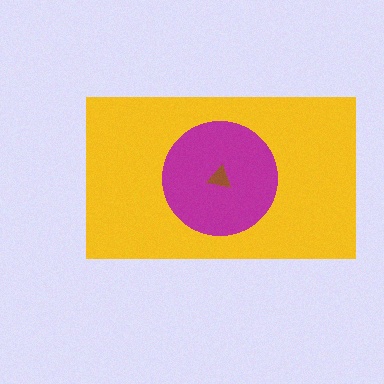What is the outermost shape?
The yellow rectangle.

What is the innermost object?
The brown triangle.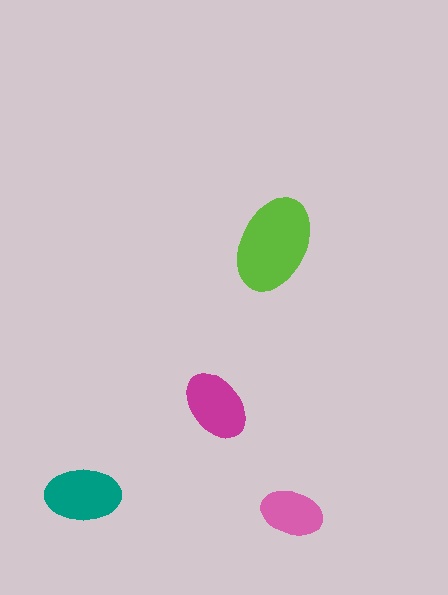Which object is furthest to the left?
The teal ellipse is leftmost.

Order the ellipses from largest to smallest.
the lime one, the teal one, the magenta one, the pink one.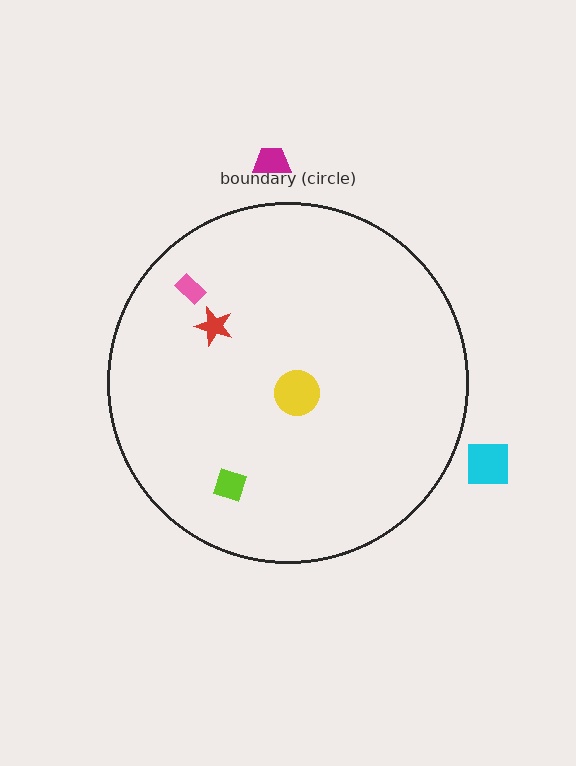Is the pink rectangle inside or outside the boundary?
Inside.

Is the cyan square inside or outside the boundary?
Outside.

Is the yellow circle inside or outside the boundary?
Inside.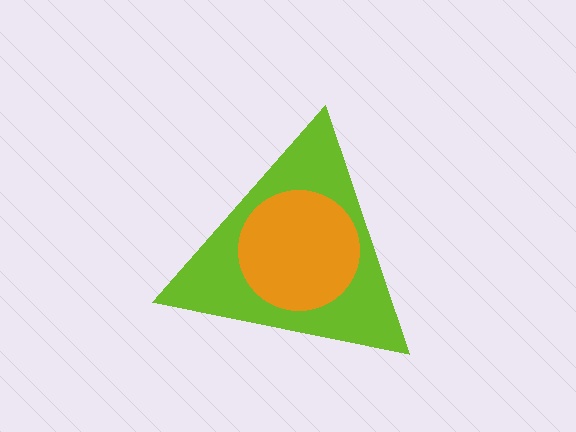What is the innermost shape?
The orange circle.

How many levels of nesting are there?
2.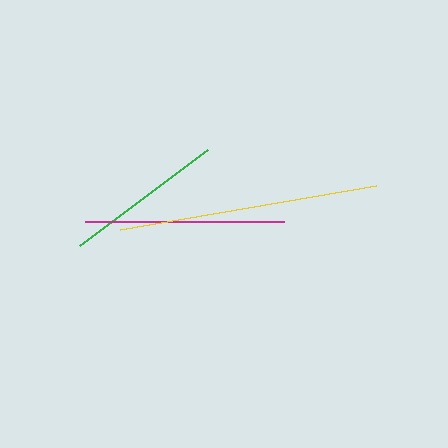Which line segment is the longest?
The yellow line is the longest at approximately 260 pixels.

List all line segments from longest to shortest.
From longest to shortest: yellow, magenta, green.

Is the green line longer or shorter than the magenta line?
The magenta line is longer than the green line.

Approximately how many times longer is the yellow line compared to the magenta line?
The yellow line is approximately 1.3 times the length of the magenta line.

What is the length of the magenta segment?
The magenta segment is approximately 198 pixels long.